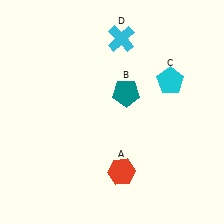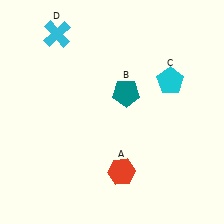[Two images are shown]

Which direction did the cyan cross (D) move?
The cyan cross (D) moved left.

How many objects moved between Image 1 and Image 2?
1 object moved between the two images.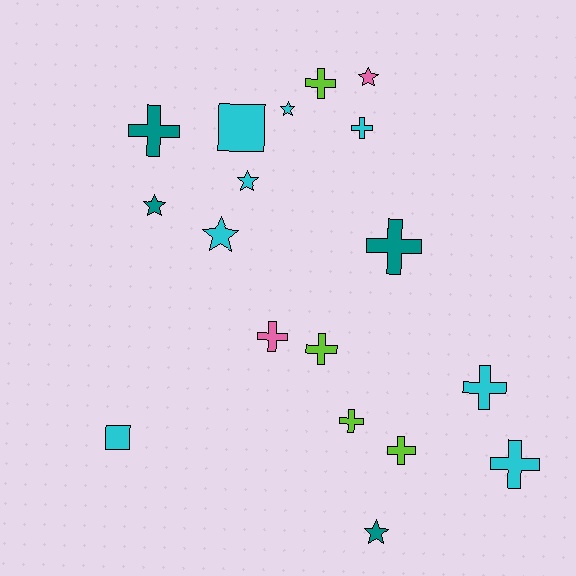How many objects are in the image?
There are 18 objects.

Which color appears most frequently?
Cyan, with 8 objects.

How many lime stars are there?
There are no lime stars.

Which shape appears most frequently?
Cross, with 10 objects.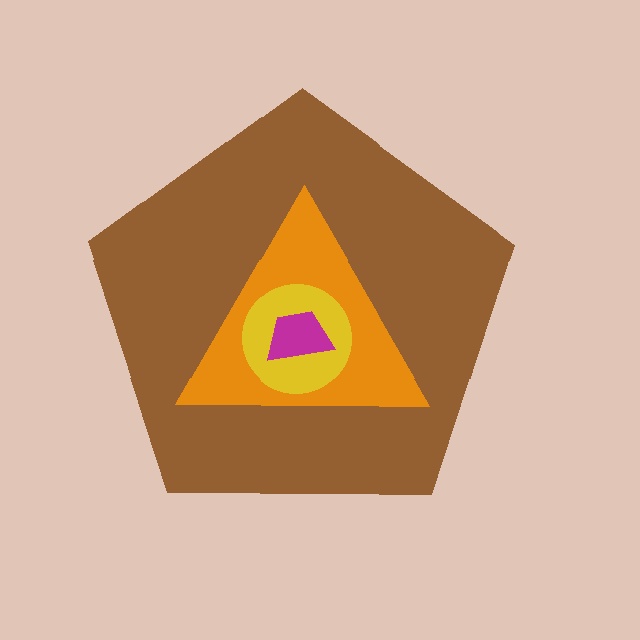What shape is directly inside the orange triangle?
The yellow circle.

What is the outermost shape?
The brown pentagon.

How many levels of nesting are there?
4.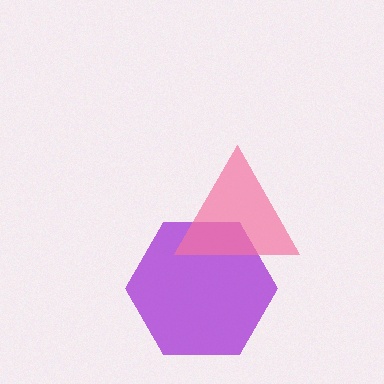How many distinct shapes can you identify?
There are 2 distinct shapes: a purple hexagon, a pink triangle.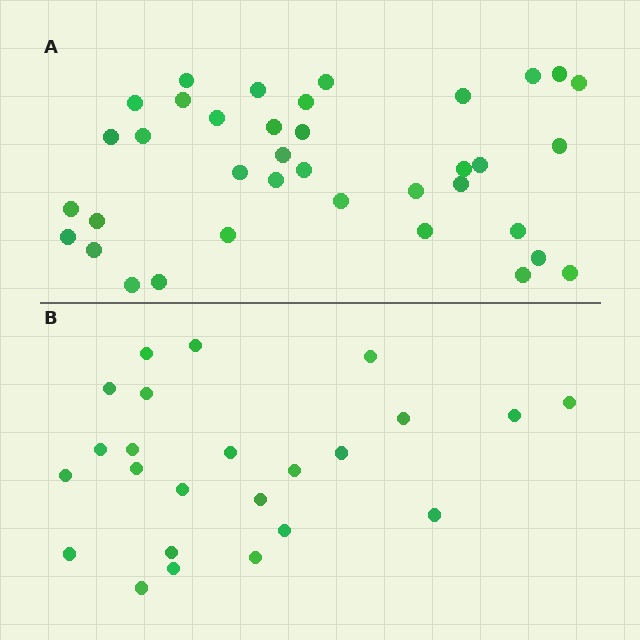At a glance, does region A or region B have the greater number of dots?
Region A (the top region) has more dots.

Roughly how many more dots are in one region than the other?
Region A has approximately 15 more dots than region B.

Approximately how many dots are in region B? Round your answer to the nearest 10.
About 20 dots. (The exact count is 24, which rounds to 20.)